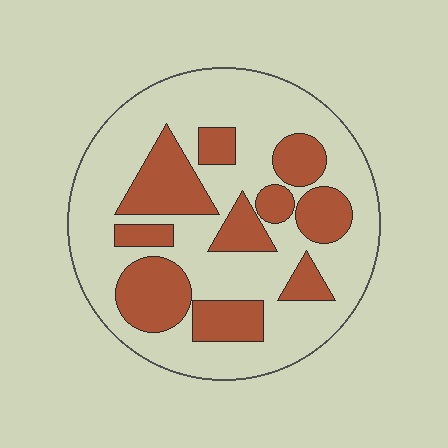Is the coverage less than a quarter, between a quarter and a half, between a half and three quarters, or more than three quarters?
Between a quarter and a half.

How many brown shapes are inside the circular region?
10.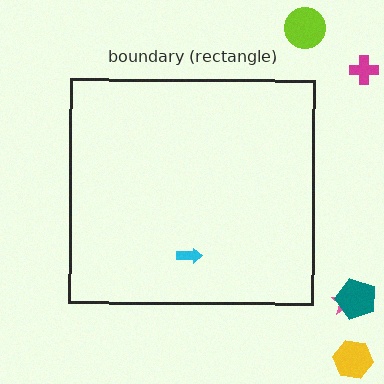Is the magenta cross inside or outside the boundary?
Outside.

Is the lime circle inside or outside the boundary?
Outside.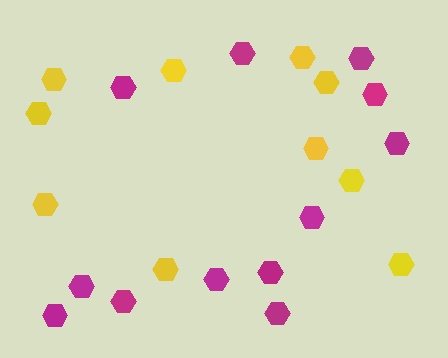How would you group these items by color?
There are 2 groups: one group of magenta hexagons (12) and one group of yellow hexagons (10).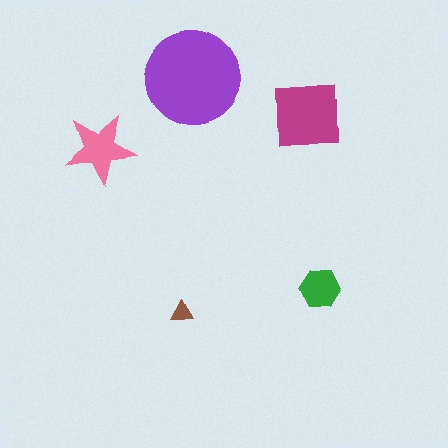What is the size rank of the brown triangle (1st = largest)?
5th.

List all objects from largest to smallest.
The purple circle, the magenta square, the pink star, the green hexagon, the brown triangle.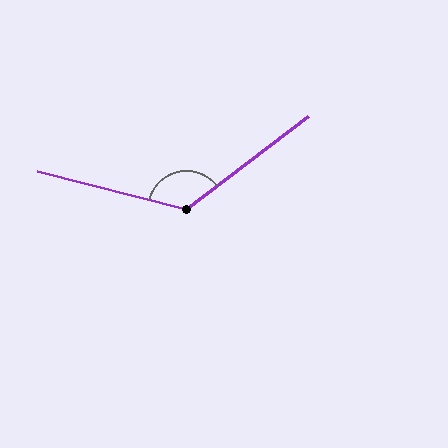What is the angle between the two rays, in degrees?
Approximately 128 degrees.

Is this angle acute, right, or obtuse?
It is obtuse.